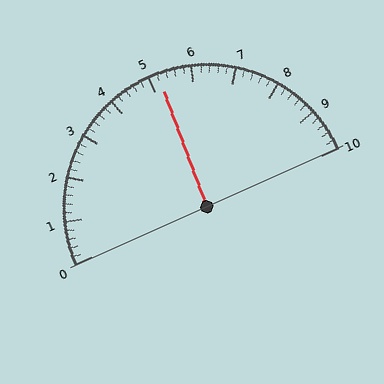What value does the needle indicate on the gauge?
The needle indicates approximately 5.2.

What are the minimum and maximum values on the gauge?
The gauge ranges from 0 to 10.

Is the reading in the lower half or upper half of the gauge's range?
The reading is in the upper half of the range (0 to 10).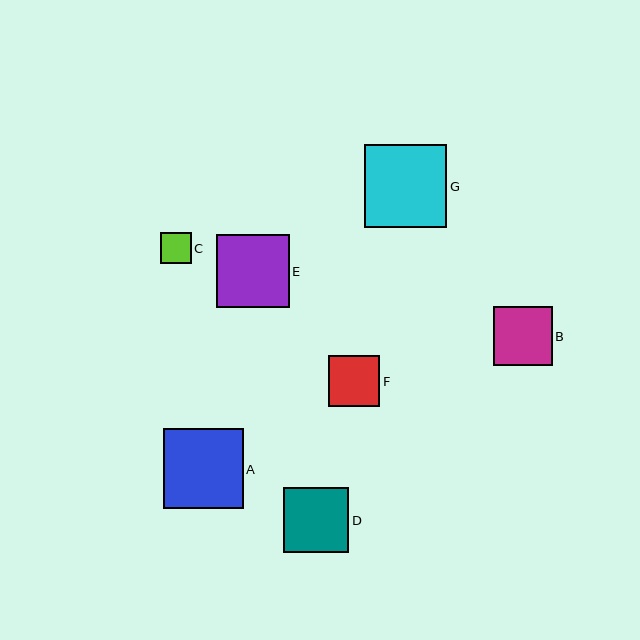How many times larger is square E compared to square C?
Square E is approximately 2.4 times the size of square C.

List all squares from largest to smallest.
From largest to smallest: G, A, E, D, B, F, C.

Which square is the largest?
Square G is the largest with a size of approximately 83 pixels.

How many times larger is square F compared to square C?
Square F is approximately 1.7 times the size of square C.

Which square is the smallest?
Square C is the smallest with a size of approximately 31 pixels.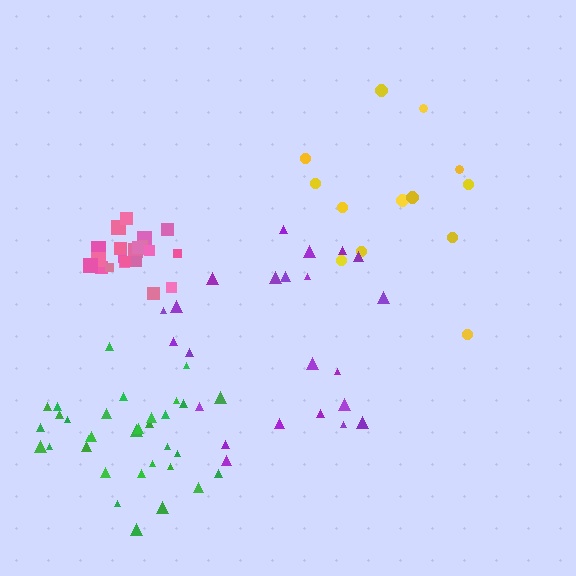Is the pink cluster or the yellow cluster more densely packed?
Pink.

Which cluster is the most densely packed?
Pink.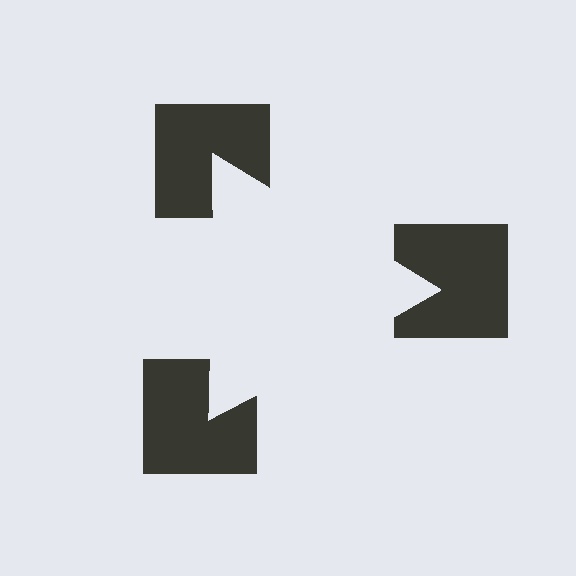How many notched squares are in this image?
There are 3 — one at each vertex of the illusory triangle.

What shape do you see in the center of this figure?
An illusory triangle — its edges are inferred from the aligned wedge cuts in the notched squares, not physically drawn.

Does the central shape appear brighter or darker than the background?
It typically appears slightly brighter than the background, even though no actual brightness change is drawn.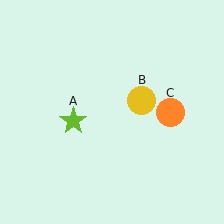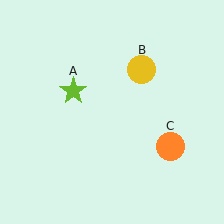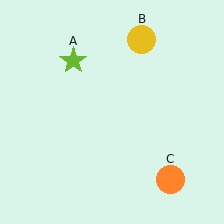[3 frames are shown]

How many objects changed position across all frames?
3 objects changed position: lime star (object A), yellow circle (object B), orange circle (object C).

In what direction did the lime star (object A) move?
The lime star (object A) moved up.